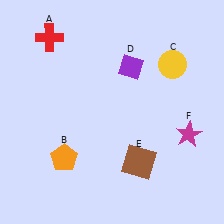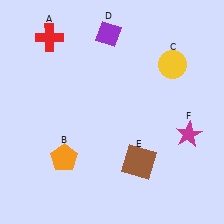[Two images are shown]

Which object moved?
The purple diamond (D) moved up.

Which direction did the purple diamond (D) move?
The purple diamond (D) moved up.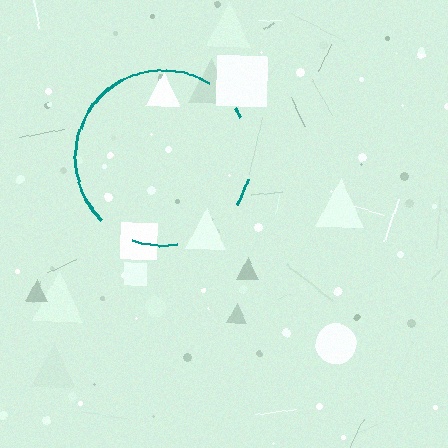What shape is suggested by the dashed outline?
The dashed outline suggests a circle.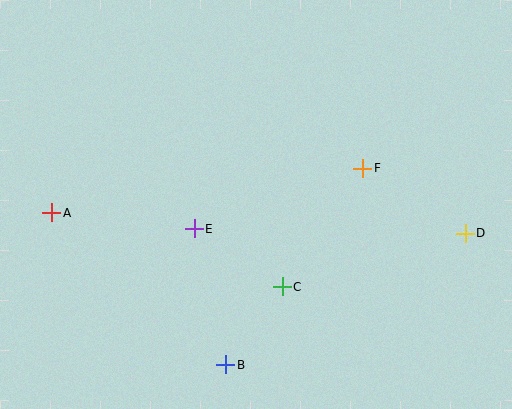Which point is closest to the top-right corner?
Point F is closest to the top-right corner.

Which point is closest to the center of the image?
Point E at (194, 229) is closest to the center.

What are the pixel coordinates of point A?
Point A is at (52, 213).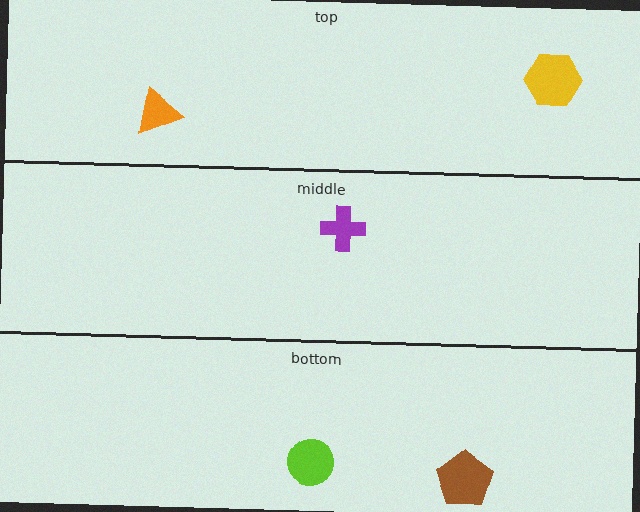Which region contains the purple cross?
The middle region.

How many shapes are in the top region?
2.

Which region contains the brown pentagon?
The bottom region.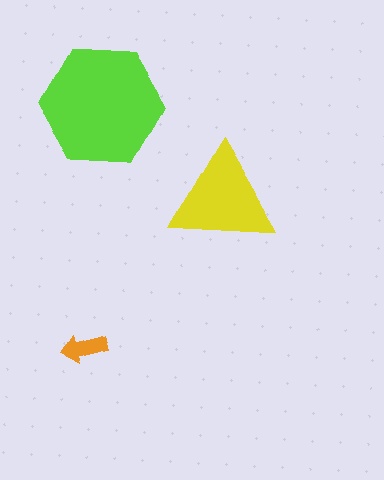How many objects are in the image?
There are 3 objects in the image.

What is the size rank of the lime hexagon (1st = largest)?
1st.